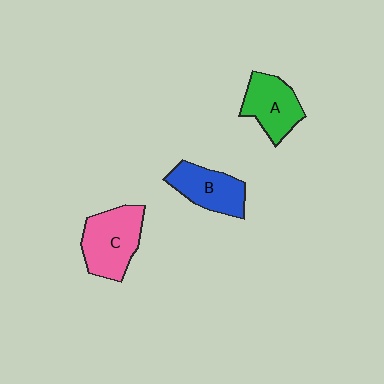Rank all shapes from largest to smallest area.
From largest to smallest: C (pink), A (green), B (blue).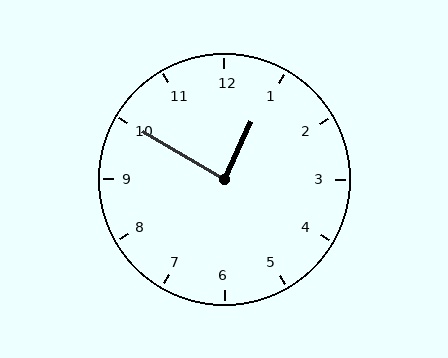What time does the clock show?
12:50.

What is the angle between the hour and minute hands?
Approximately 85 degrees.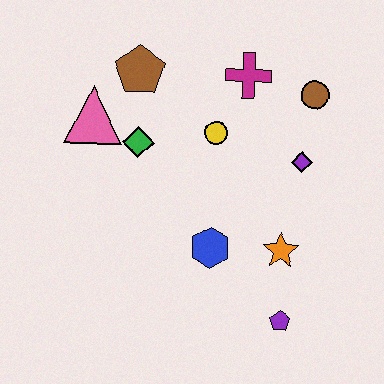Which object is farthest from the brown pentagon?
The purple pentagon is farthest from the brown pentagon.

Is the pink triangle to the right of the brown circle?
No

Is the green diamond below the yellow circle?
Yes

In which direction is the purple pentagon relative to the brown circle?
The purple pentagon is below the brown circle.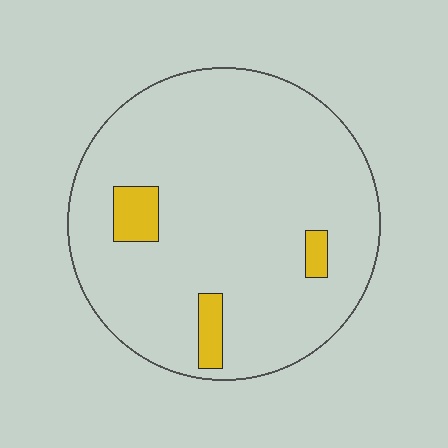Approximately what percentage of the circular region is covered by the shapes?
Approximately 5%.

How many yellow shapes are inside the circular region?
3.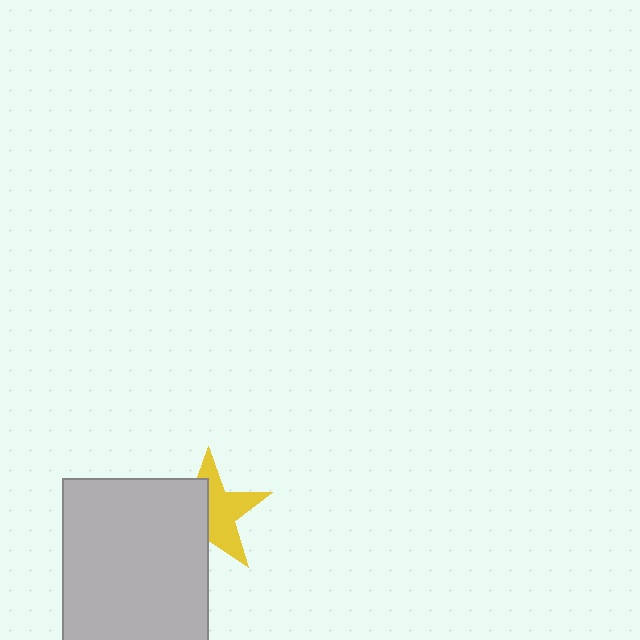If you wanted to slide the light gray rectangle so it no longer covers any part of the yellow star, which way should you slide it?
Slide it left — that is the most direct way to separate the two shapes.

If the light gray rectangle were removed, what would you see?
You would see the complete yellow star.